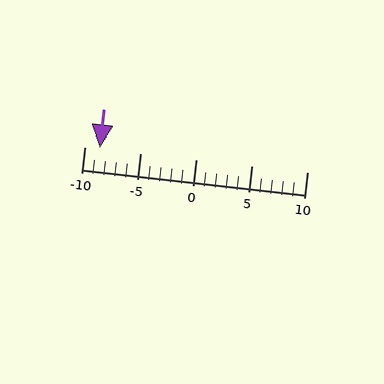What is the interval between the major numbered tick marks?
The major tick marks are spaced 5 units apart.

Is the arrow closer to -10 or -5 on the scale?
The arrow is closer to -10.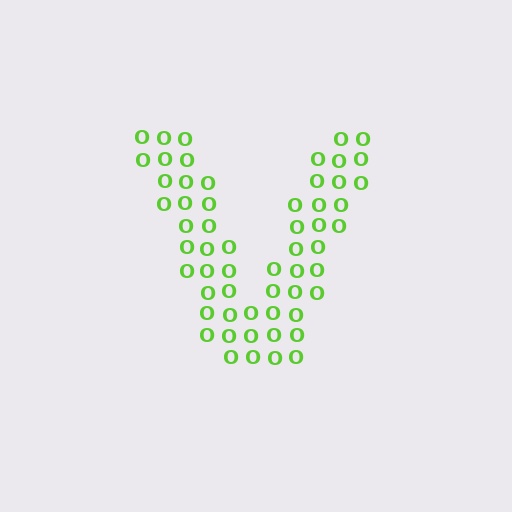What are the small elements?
The small elements are letter O's.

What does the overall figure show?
The overall figure shows the letter V.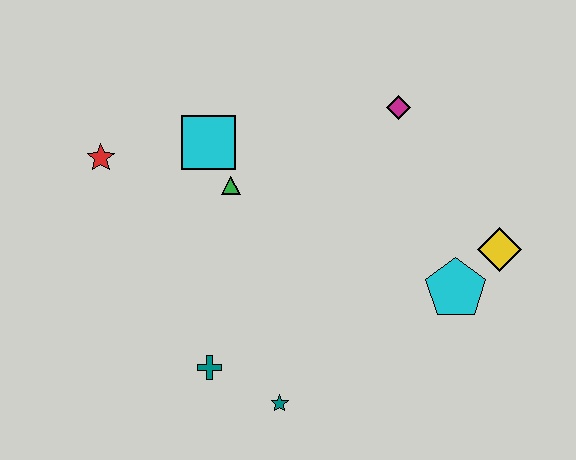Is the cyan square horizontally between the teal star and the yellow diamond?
No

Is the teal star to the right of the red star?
Yes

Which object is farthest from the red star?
The yellow diamond is farthest from the red star.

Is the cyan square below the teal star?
No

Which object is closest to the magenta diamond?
The yellow diamond is closest to the magenta diamond.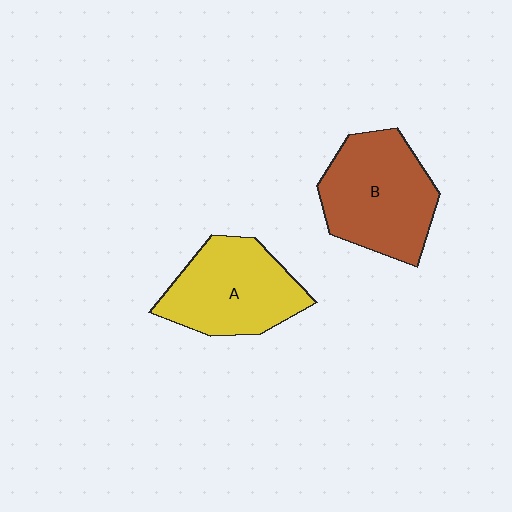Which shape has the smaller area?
Shape A (yellow).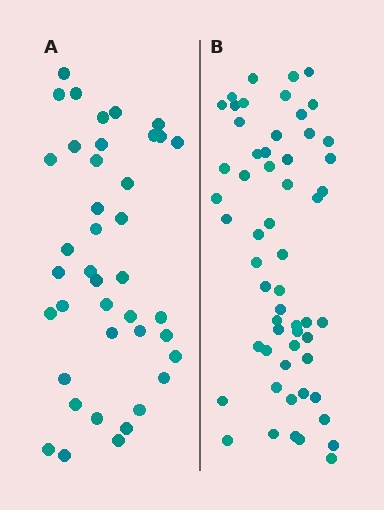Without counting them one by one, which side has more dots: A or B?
Region B (the right region) has more dots.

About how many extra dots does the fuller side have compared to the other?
Region B has approximately 15 more dots than region A.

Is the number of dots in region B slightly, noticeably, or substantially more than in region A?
Region B has noticeably more, but not dramatically so. The ratio is roughly 1.4 to 1.